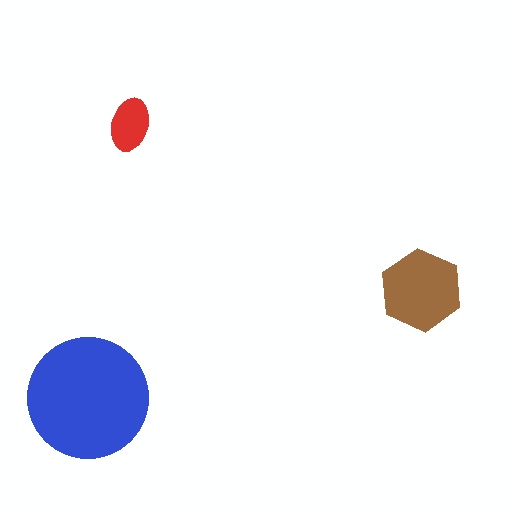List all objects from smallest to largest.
The red ellipse, the brown hexagon, the blue circle.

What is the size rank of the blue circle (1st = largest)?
1st.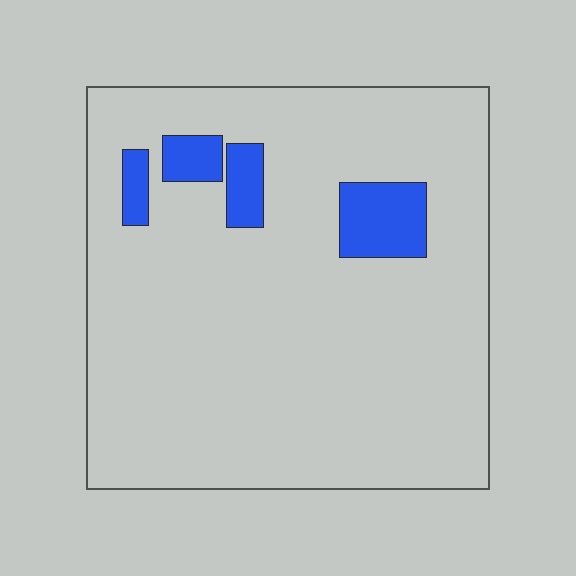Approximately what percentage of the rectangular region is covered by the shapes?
Approximately 10%.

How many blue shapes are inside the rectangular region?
4.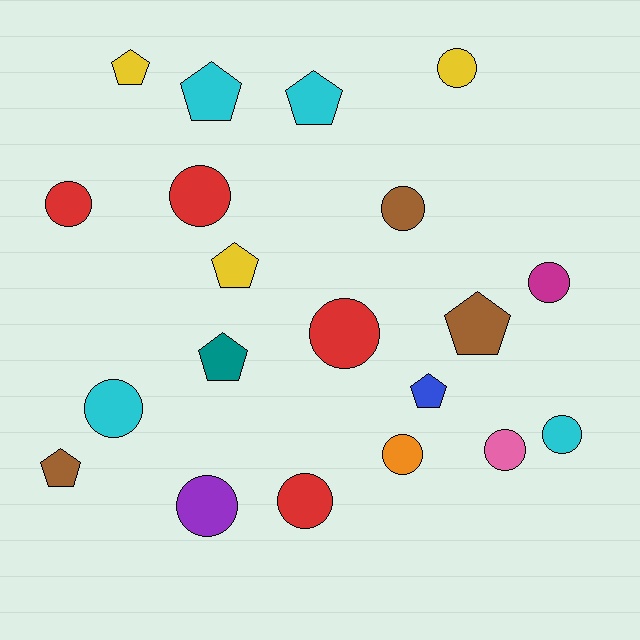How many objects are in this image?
There are 20 objects.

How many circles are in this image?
There are 12 circles.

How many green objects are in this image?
There are no green objects.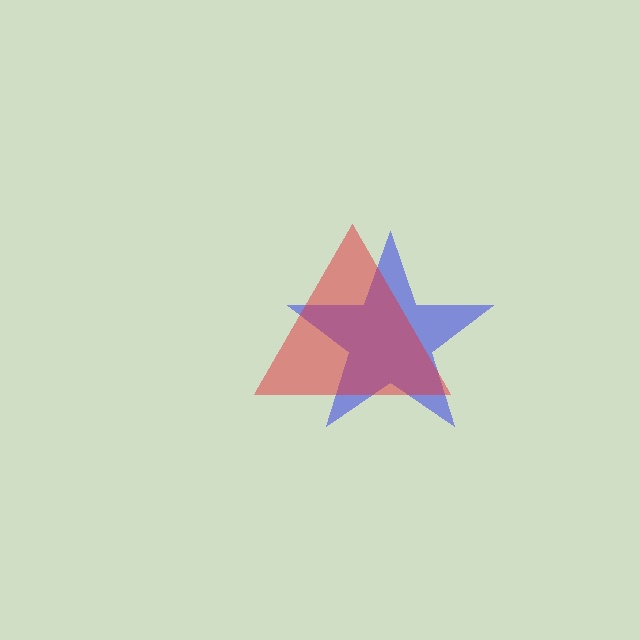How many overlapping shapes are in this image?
There are 2 overlapping shapes in the image.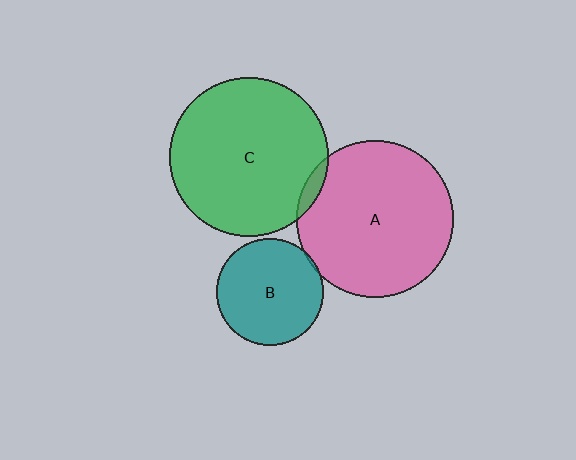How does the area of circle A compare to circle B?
Approximately 2.2 times.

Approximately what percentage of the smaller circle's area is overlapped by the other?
Approximately 5%.